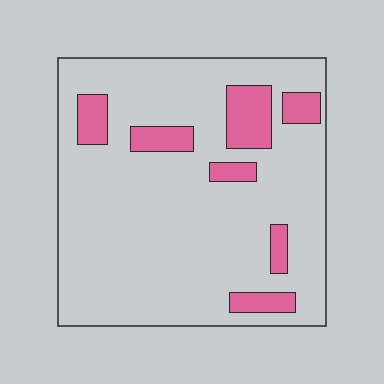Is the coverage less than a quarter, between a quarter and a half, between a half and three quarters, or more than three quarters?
Less than a quarter.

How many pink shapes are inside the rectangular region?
7.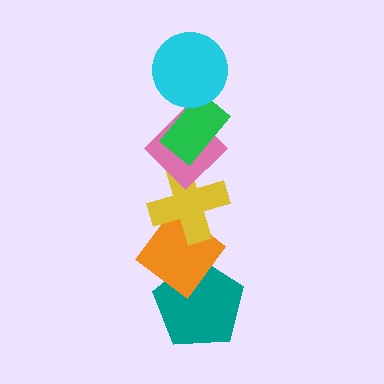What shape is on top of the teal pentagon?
The orange diamond is on top of the teal pentagon.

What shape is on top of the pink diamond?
The green rectangle is on top of the pink diamond.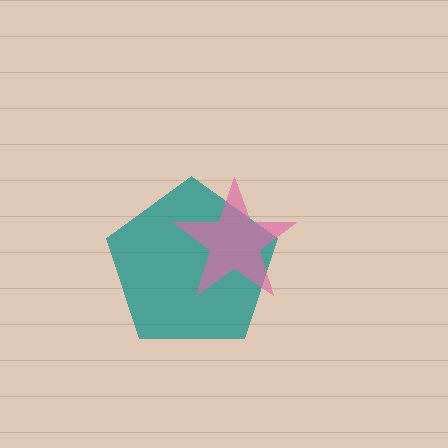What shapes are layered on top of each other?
The layered shapes are: a teal pentagon, a pink star.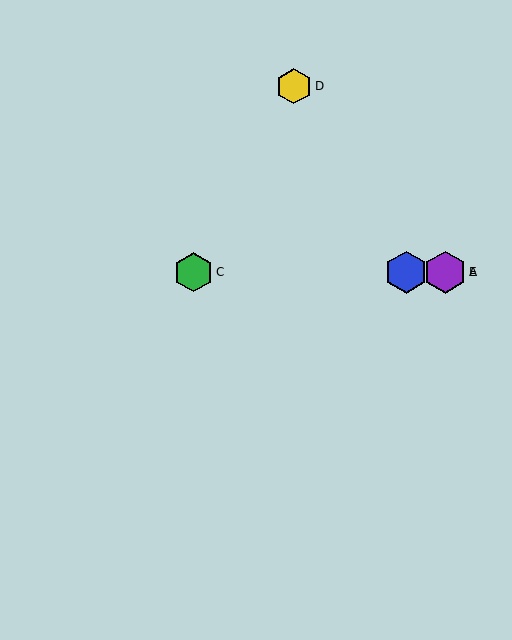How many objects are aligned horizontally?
4 objects (A, B, C, E) are aligned horizontally.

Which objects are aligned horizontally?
Objects A, B, C, E are aligned horizontally.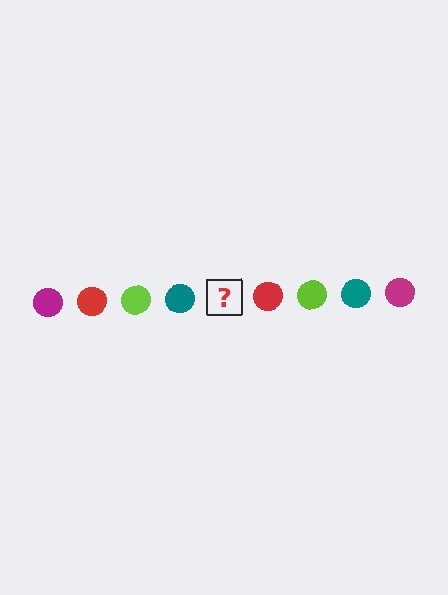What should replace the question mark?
The question mark should be replaced with a magenta circle.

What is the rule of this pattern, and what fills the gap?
The rule is that the pattern cycles through magenta, red, lime, teal circles. The gap should be filled with a magenta circle.